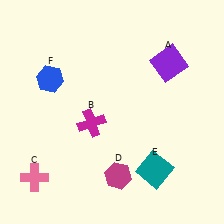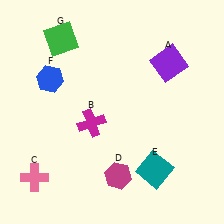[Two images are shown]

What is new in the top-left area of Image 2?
A green square (G) was added in the top-left area of Image 2.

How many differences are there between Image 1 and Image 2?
There is 1 difference between the two images.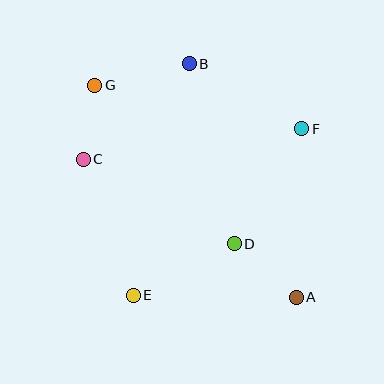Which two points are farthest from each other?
Points A and G are farthest from each other.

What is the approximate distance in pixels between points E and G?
The distance between E and G is approximately 214 pixels.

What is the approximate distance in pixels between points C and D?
The distance between C and D is approximately 173 pixels.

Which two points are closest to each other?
Points C and G are closest to each other.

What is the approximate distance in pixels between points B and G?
The distance between B and G is approximately 97 pixels.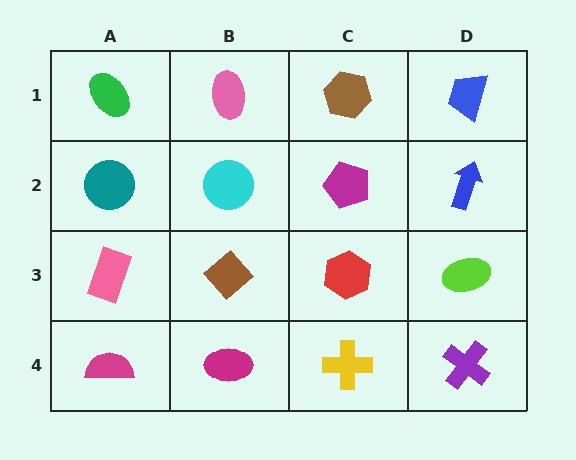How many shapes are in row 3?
4 shapes.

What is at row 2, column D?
A blue arrow.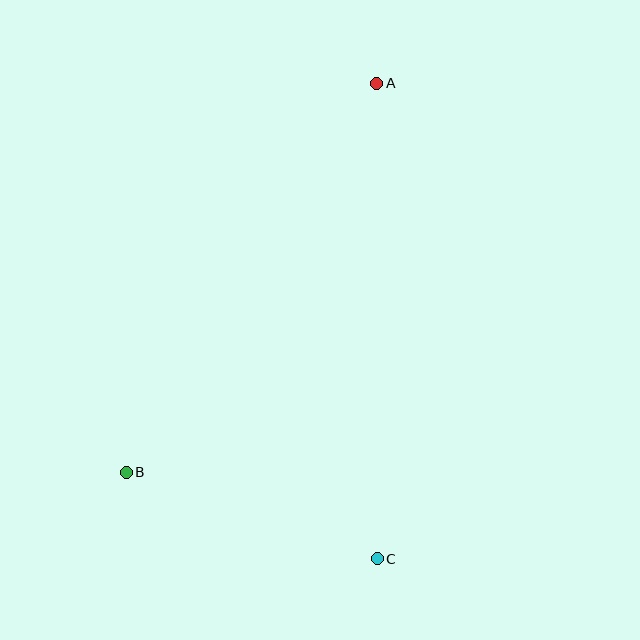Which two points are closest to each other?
Points B and C are closest to each other.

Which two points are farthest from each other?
Points A and C are farthest from each other.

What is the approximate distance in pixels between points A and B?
The distance between A and B is approximately 462 pixels.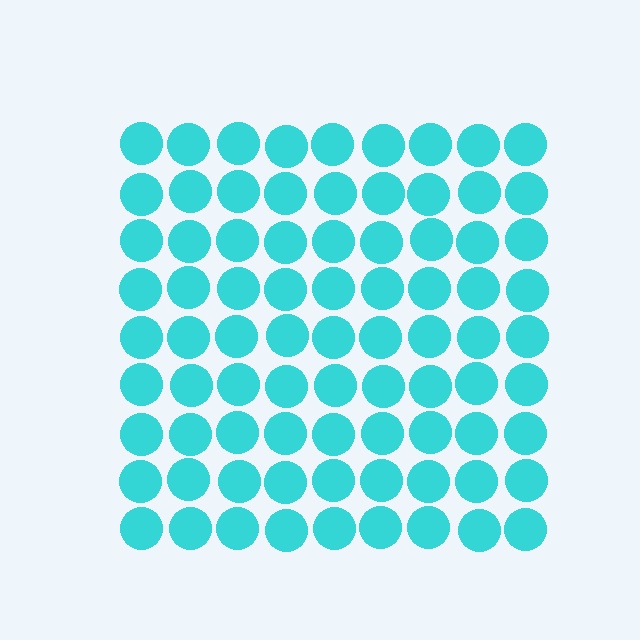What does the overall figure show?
The overall figure shows a square.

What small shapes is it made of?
It is made of small circles.